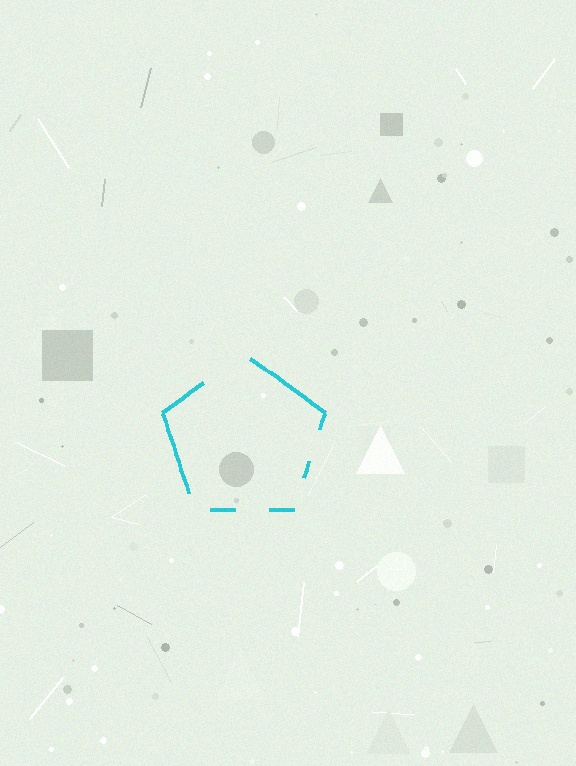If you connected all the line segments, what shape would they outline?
They would outline a pentagon.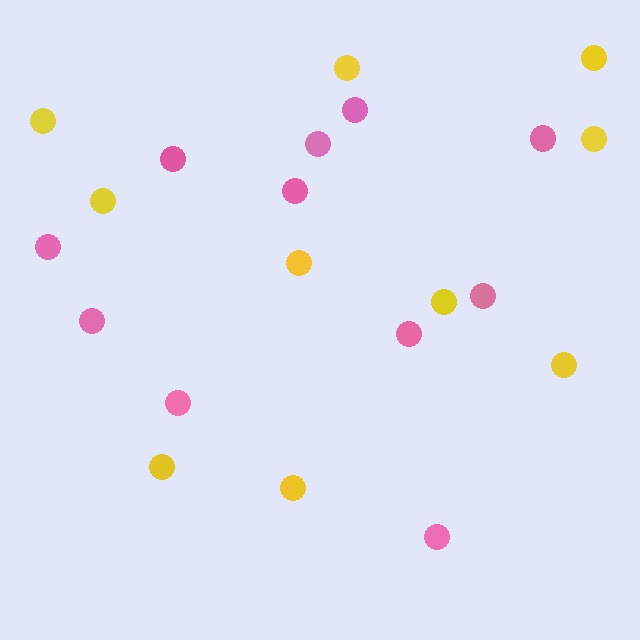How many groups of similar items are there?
There are 2 groups: one group of yellow circles (10) and one group of pink circles (11).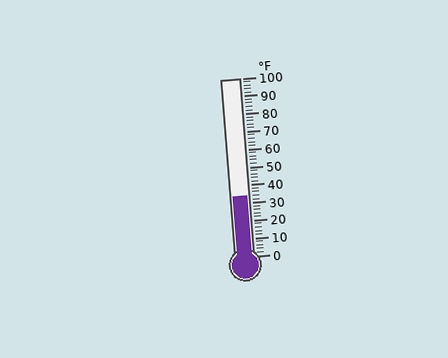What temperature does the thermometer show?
The thermometer shows approximately 34°F.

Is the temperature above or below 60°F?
The temperature is below 60°F.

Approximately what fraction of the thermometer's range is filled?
The thermometer is filled to approximately 35% of its range.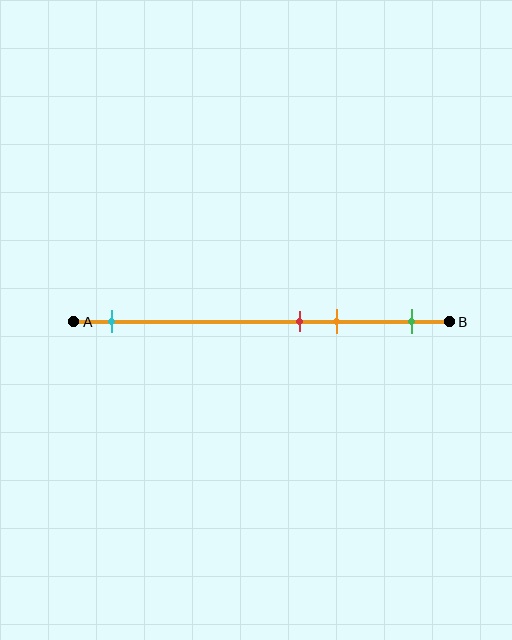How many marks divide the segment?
There are 4 marks dividing the segment.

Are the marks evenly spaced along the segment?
No, the marks are not evenly spaced.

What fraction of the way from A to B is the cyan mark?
The cyan mark is approximately 10% (0.1) of the way from A to B.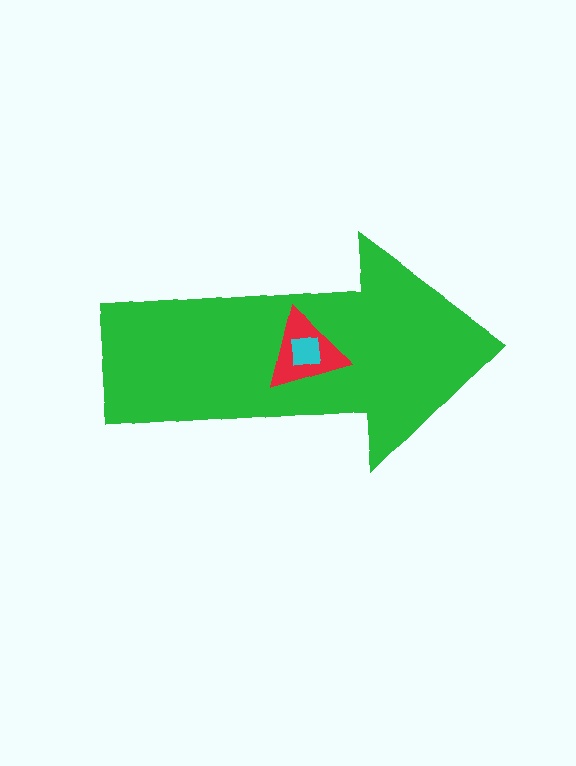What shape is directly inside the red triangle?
The cyan square.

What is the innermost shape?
The cyan square.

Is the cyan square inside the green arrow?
Yes.